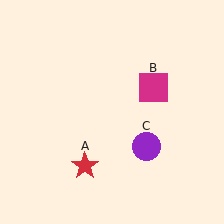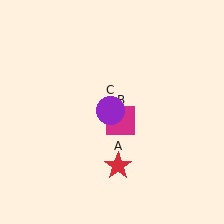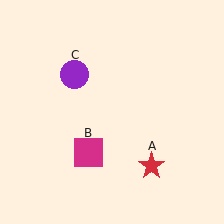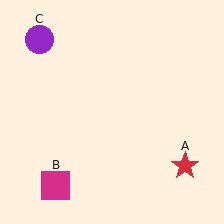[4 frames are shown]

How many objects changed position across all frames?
3 objects changed position: red star (object A), magenta square (object B), purple circle (object C).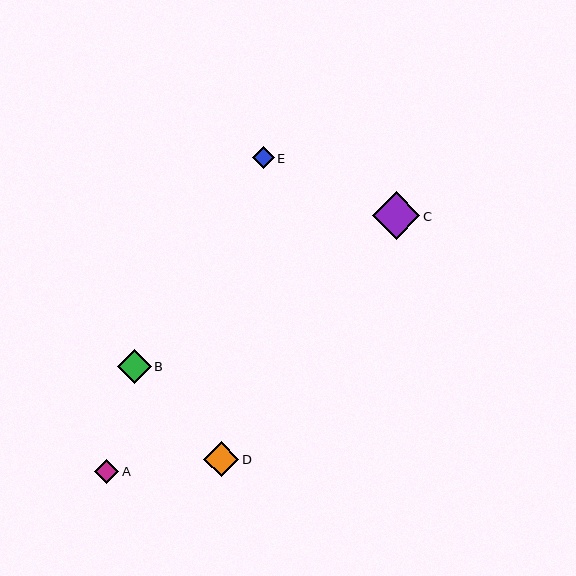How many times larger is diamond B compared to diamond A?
Diamond B is approximately 1.4 times the size of diamond A.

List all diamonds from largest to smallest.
From largest to smallest: C, D, B, A, E.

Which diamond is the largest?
Diamond C is the largest with a size of approximately 48 pixels.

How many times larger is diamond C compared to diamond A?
Diamond C is approximately 2.0 times the size of diamond A.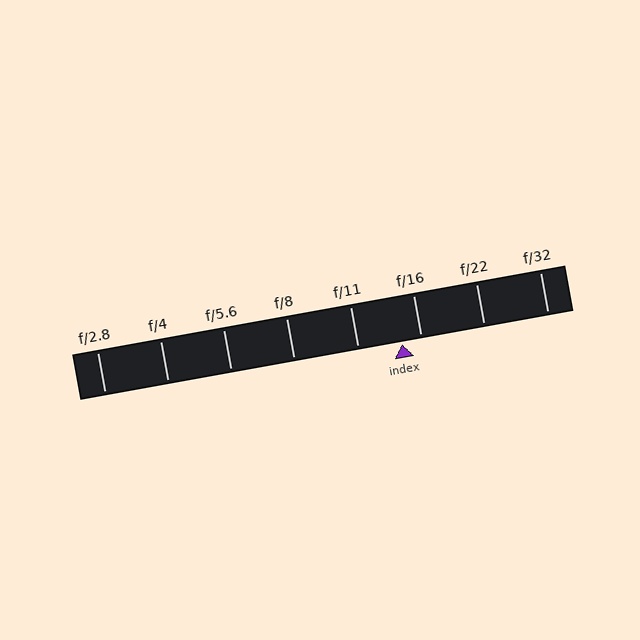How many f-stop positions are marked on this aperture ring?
There are 8 f-stop positions marked.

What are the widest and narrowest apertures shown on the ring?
The widest aperture shown is f/2.8 and the narrowest is f/32.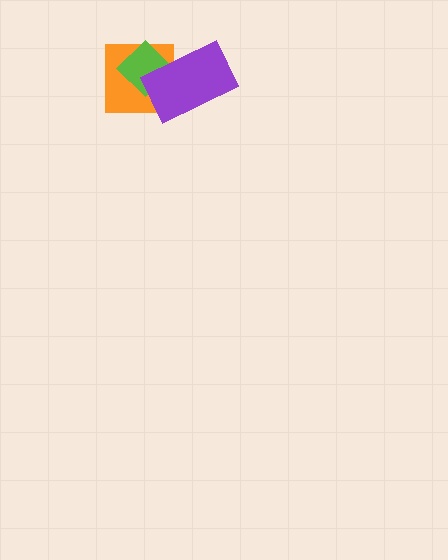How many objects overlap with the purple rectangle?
2 objects overlap with the purple rectangle.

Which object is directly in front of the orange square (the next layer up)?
The lime diamond is directly in front of the orange square.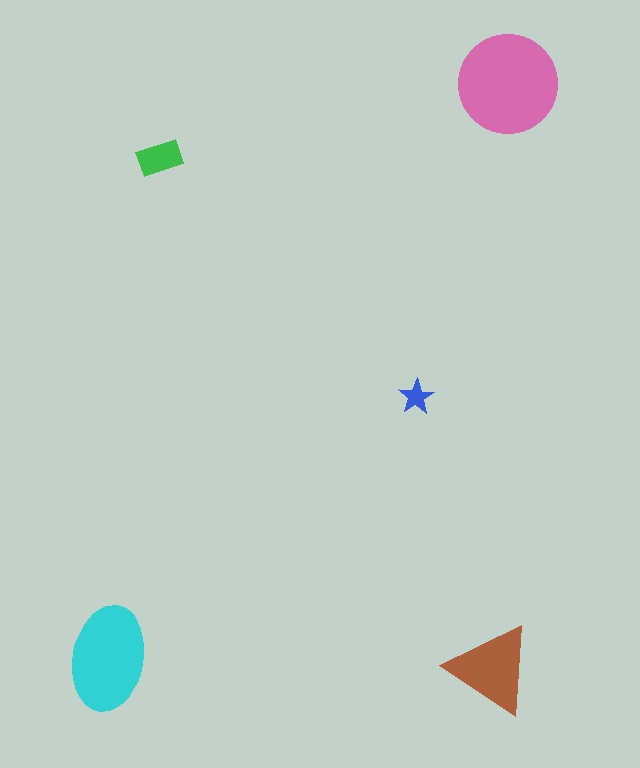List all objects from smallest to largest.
The blue star, the green rectangle, the brown triangle, the cyan ellipse, the pink circle.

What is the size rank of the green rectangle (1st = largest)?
4th.